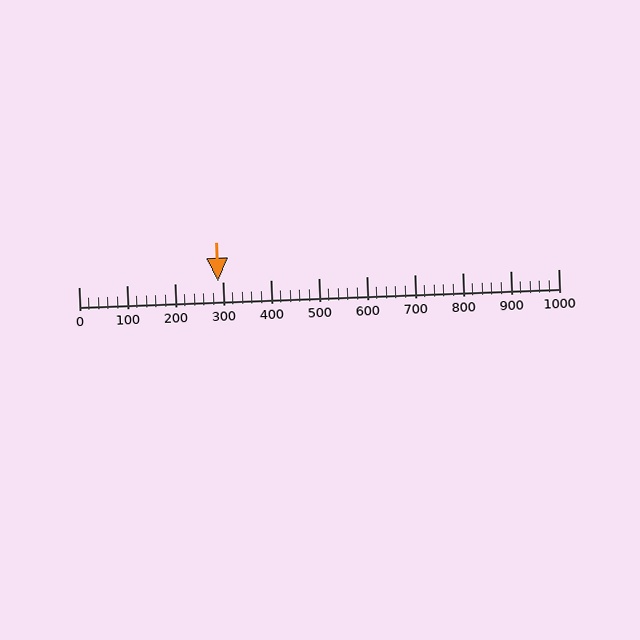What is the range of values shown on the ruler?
The ruler shows values from 0 to 1000.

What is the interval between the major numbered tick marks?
The major tick marks are spaced 100 units apart.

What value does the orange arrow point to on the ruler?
The orange arrow points to approximately 291.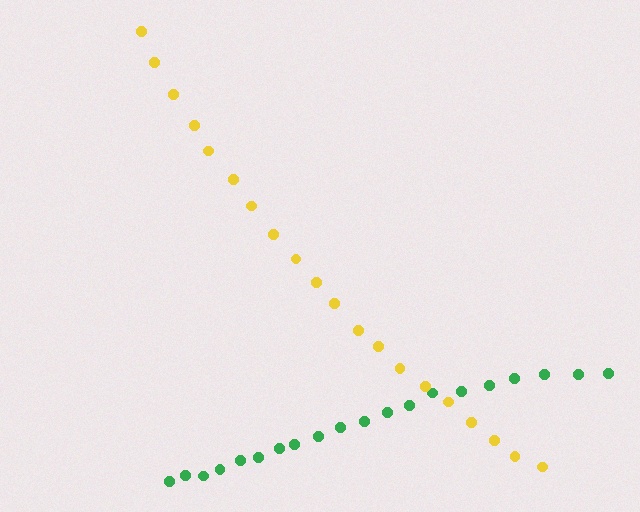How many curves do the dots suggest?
There are 2 distinct paths.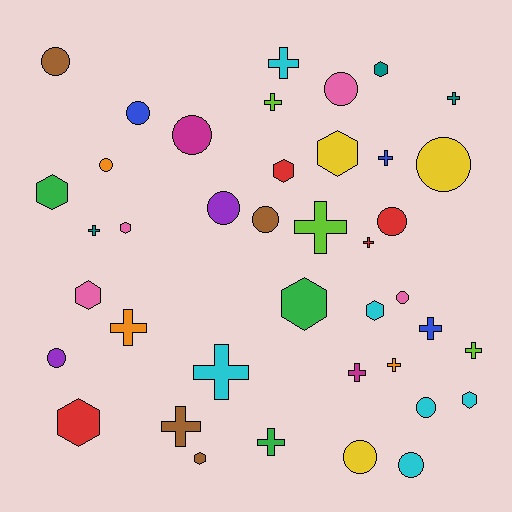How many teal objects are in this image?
There are 3 teal objects.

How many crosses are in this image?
There are 15 crosses.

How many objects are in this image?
There are 40 objects.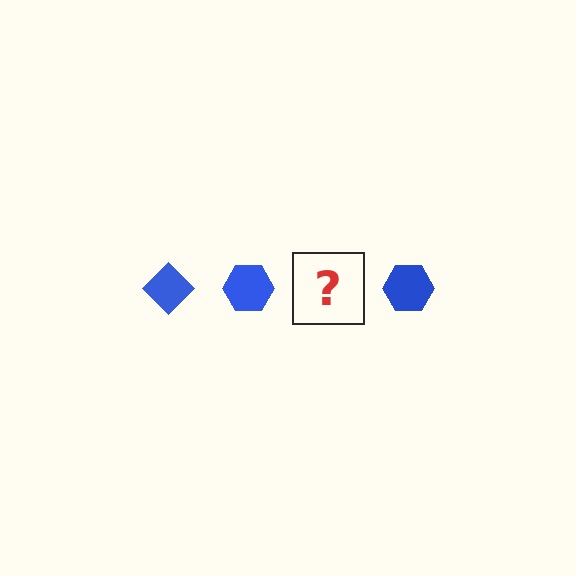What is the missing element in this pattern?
The missing element is a blue diamond.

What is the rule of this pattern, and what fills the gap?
The rule is that the pattern cycles through diamond, hexagon shapes in blue. The gap should be filled with a blue diamond.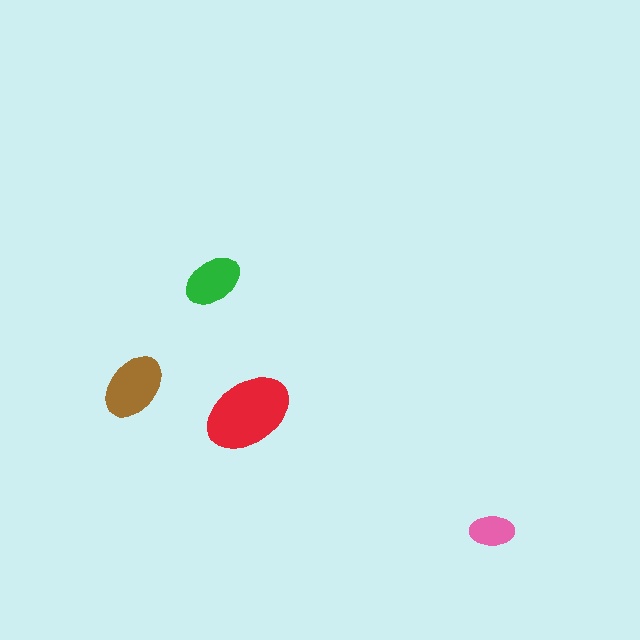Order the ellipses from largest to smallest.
the red one, the brown one, the green one, the pink one.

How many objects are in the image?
There are 4 objects in the image.